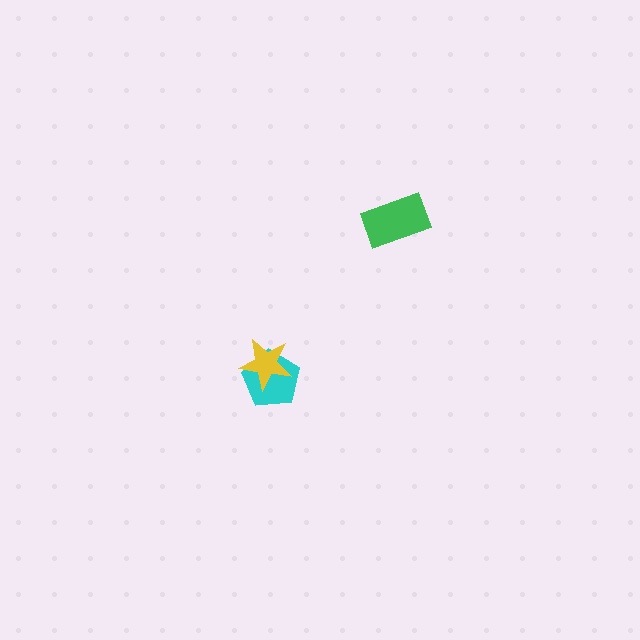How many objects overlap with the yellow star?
1 object overlaps with the yellow star.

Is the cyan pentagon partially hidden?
Yes, it is partially covered by another shape.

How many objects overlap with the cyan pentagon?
1 object overlaps with the cyan pentagon.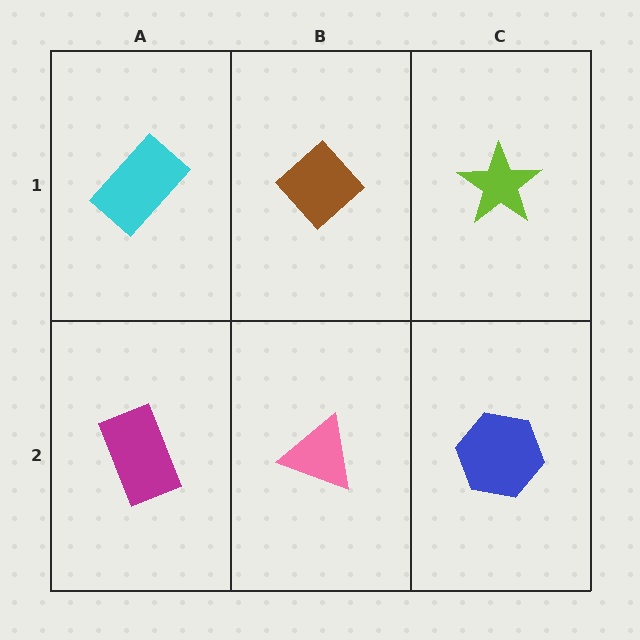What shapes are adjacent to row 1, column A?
A magenta rectangle (row 2, column A), a brown diamond (row 1, column B).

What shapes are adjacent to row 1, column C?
A blue hexagon (row 2, column C), a brown diamond (row 1, column B).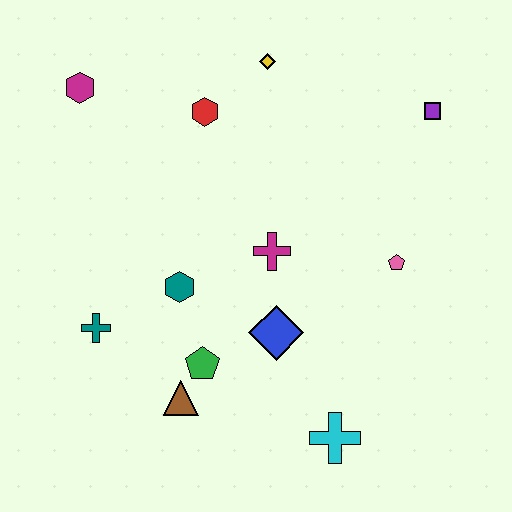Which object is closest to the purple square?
The pink pentagon is closest to the purple square.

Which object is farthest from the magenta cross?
The magenta hexagon is farthest from the magenta cross.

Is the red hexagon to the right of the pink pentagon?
No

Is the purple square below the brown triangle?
No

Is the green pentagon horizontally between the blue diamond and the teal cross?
Yes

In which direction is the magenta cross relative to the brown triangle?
The magenta cross is above the brown triangle.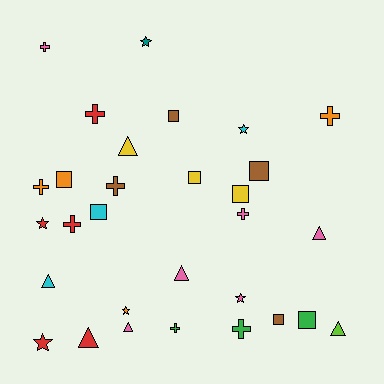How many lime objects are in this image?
There is 1 lime object.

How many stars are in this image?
There are 6 stars.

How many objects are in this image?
There are 30 objects.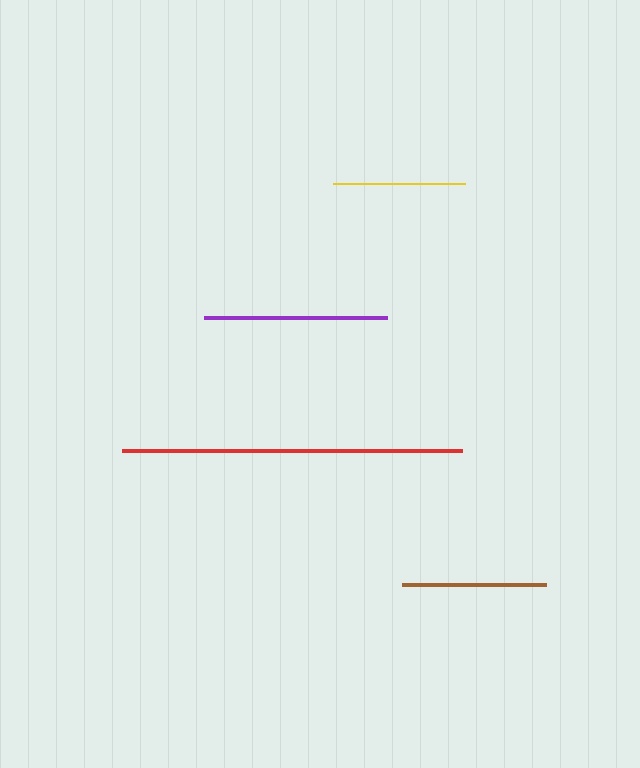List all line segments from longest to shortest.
From longest to shortest: red, purple, brown, yellow.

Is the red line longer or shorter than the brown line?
The red line is longer than the brown line.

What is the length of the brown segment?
The brown segment is approximately 144 pixels long.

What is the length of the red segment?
The red segment is approximately 341 pixels long.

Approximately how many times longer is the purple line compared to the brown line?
The purple line is approximately 1.3 times the length of the brown line.